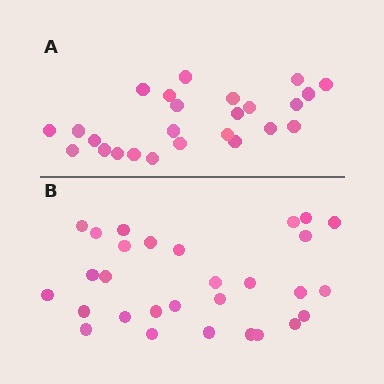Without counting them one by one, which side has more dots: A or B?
Region B (the bottom region) has more dots.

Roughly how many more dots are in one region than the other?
Region B has about 4 more dots than region A.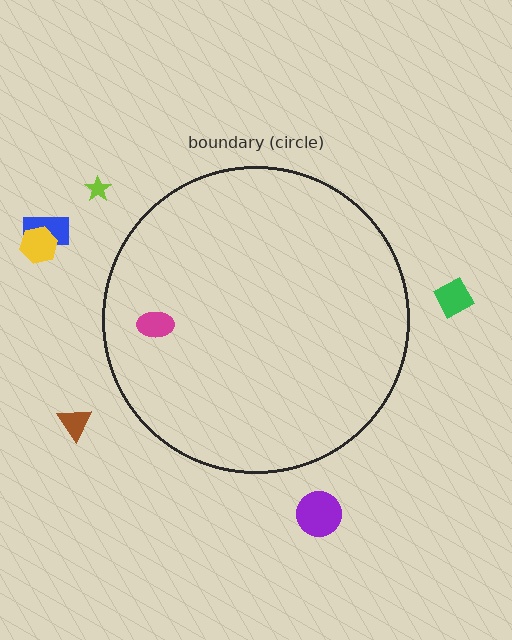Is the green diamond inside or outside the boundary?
Outside.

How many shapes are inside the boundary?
1 inside, 6 outside.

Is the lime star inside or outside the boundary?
Outside.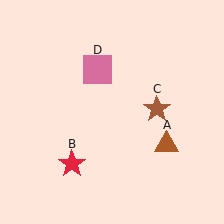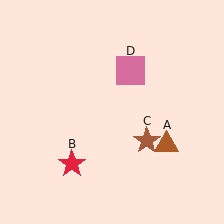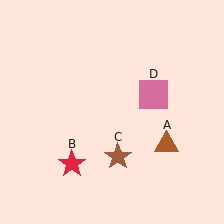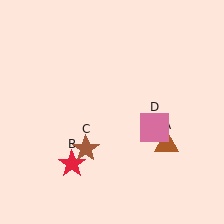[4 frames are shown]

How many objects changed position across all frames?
2 objects changed position: brown star (object C), pink square (object D).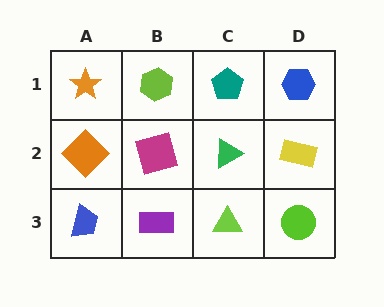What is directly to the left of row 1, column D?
A teal pentagon.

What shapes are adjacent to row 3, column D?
A yellow rectangle (row 2, column D), a lime triangle (row 3, column C).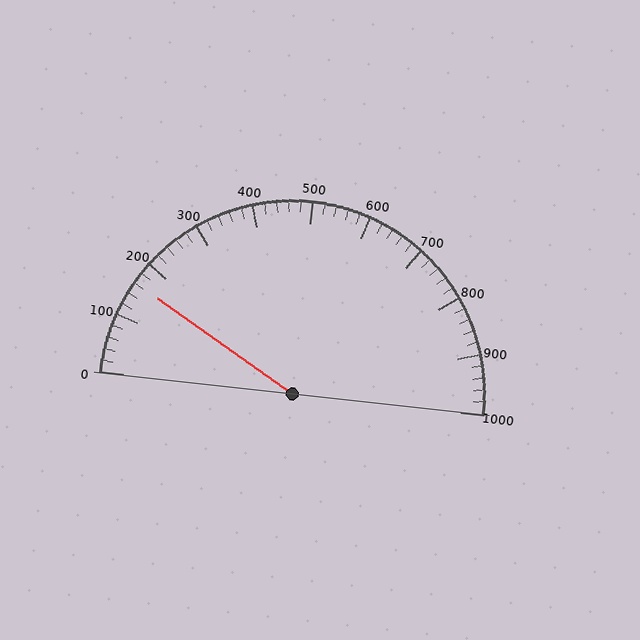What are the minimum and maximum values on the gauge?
The gauge ranges from 0 to 1000.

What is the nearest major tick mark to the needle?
The nearest major tick mark is 200.